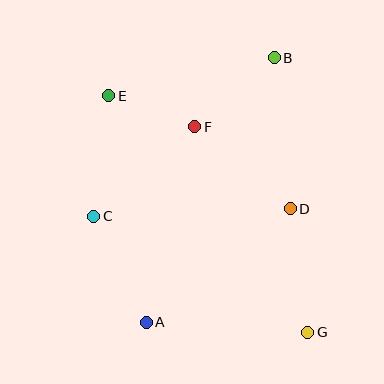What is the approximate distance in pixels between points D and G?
The distance between D and G is approximately 125 pixels.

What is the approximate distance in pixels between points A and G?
The distance between A and G is approximately 162 pixels.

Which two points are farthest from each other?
Points E and G are farthest from each other.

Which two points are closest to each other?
Points E and F are closest to each other.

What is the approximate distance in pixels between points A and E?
The distance between A and E is approximately 230 pixels.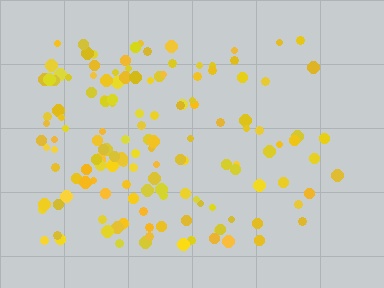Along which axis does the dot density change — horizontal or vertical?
Horizontal.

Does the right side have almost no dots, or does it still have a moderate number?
Still a moderate number, just noticeably fewer than the left.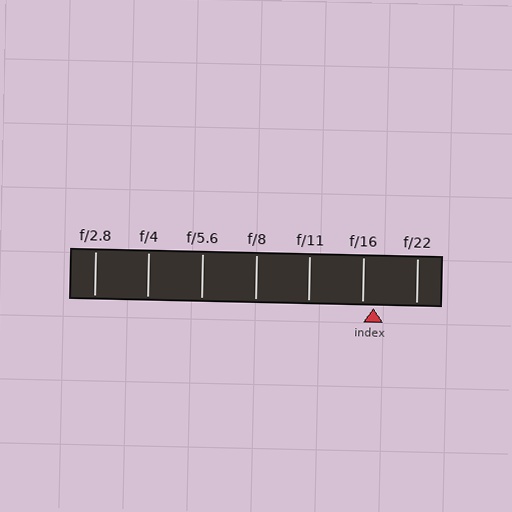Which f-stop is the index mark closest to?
The index mark is closest to f/16.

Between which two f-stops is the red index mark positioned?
The index mark is between f/16 and f/22.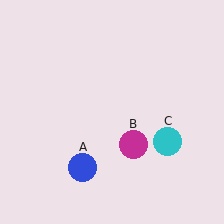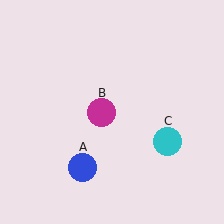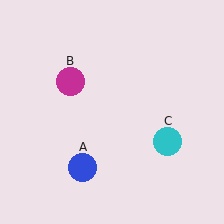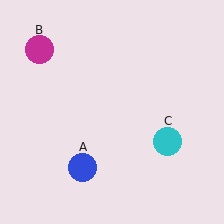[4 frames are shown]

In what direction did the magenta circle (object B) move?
The magenta circle (object B) moved up and to the left.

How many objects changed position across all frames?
1 object changed position: magenta circle (object B).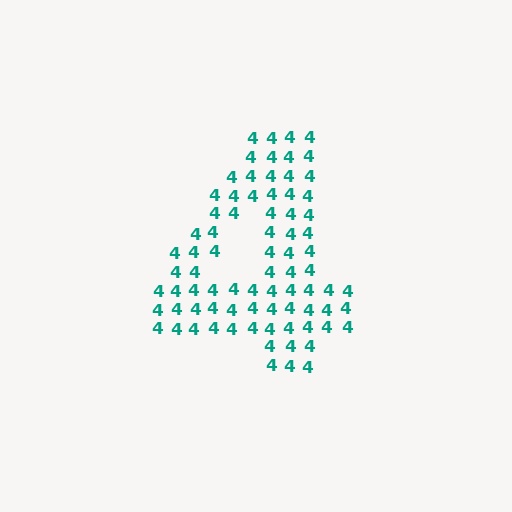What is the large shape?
The large shape is the digit 4.